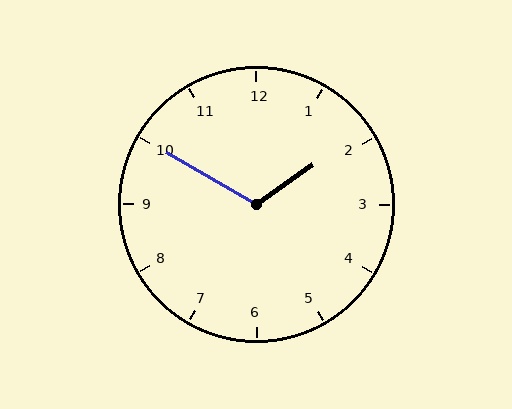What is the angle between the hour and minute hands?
Approximately 115 degrees.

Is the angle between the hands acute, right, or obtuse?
It is obtuse.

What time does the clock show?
1:50.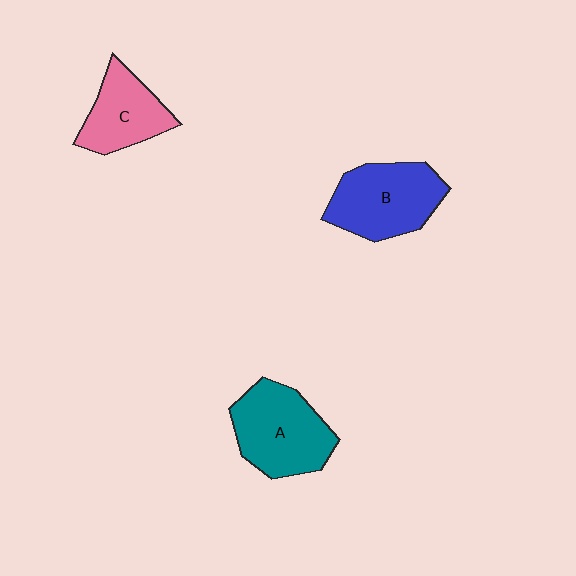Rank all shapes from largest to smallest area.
From largest to smallest: A (teal), B (blue), C (pink).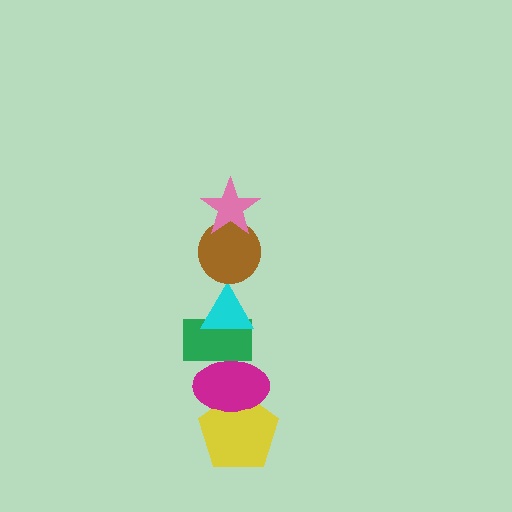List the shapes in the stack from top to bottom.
From top to bottom: the pink star, the brown circle, the cyan triangle, the green rectangle, the magenta ellipse, the yellow pentagon.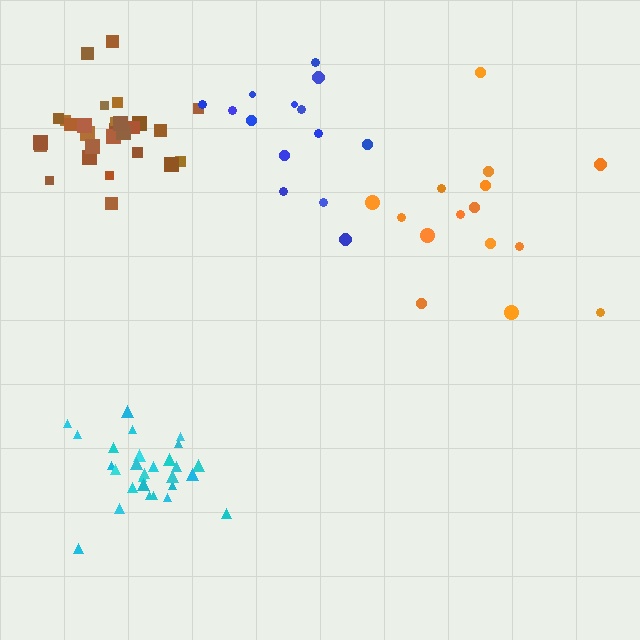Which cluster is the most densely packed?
Cyan.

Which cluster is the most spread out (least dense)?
Orange.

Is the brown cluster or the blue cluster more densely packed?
Brown.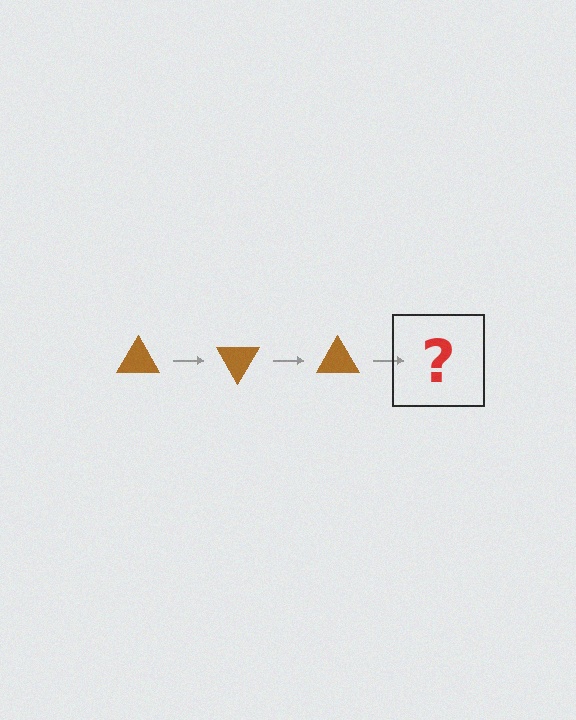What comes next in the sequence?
The next element should be a brown triangle rotated 180 degrees.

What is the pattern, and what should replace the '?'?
The pattern is that the triangle rotates 60 degrees each step. The '?' should be a brown triangle rotated 180 degrees.